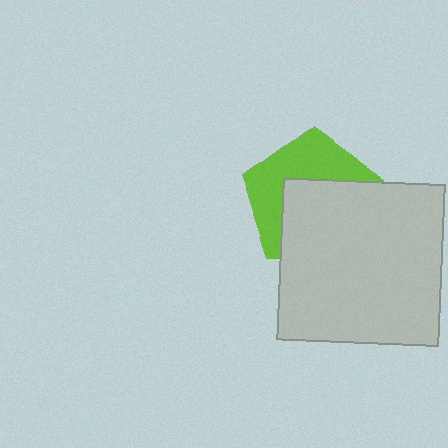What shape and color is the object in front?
The object in front is a light gray square.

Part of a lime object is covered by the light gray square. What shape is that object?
It is a pentagon.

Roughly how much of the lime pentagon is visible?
About half of it is visible (roughly 47%).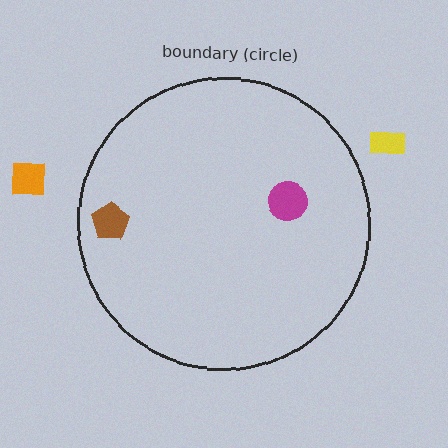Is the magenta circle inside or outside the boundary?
Inside.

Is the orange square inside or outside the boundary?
Outside.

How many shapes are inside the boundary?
2 inside, 2 outside.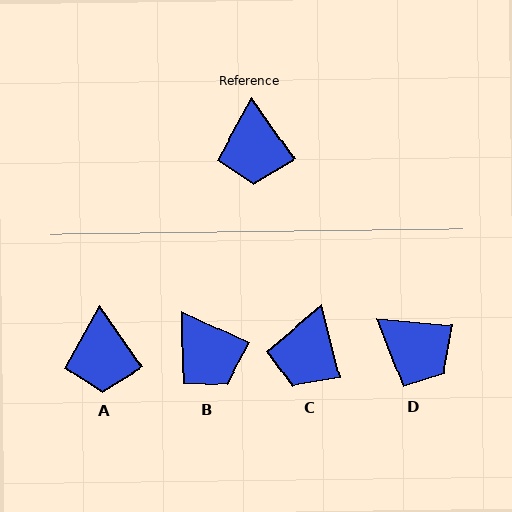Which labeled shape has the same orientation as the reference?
A.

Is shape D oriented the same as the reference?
No, it is off by about 50 degrees.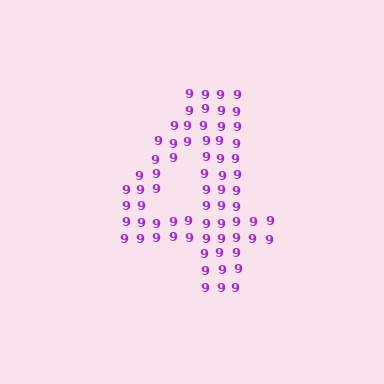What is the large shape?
The large shape is the digit 4.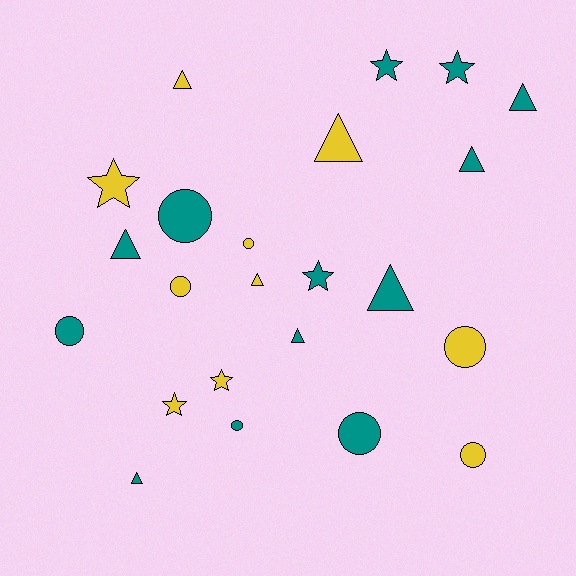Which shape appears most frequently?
Triangle, with 9 objects.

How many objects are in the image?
There are 23 objects.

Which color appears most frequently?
Teal, with 13 objects.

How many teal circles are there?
There are 4 teal circles.